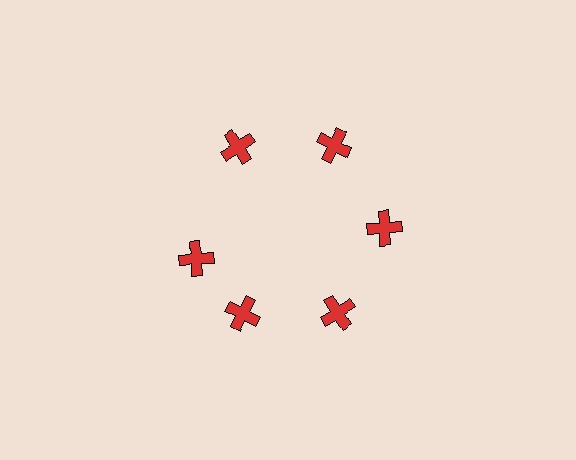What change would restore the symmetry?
The symmetry would be restored by rotating it back into even spacing with its neighbors so that all 6 crosses sit at equal angles and equal distance from the center.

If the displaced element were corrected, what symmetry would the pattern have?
It would have 6-fold rotational symmetry — the pattern would map onto itself every 60 degrees.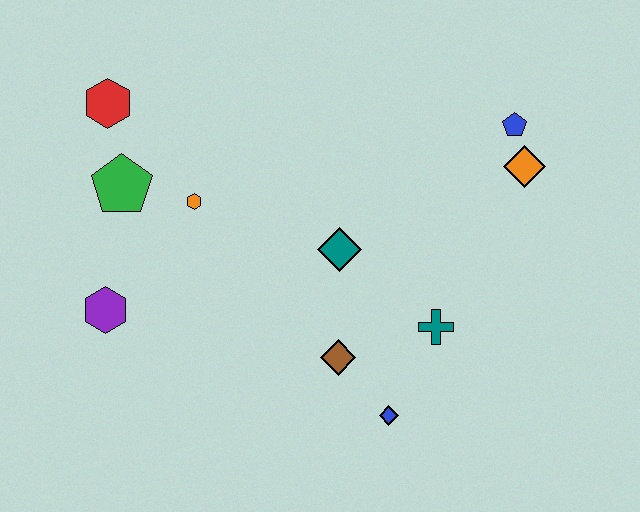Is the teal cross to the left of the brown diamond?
No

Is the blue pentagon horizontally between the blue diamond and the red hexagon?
No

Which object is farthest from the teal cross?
The red hexagon is farthest from the teal cross.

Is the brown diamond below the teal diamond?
Yes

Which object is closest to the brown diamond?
The blue diamond is closest to the brown diamond.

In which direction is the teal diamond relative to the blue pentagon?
The teal diamond is to the left of the blue pentagon.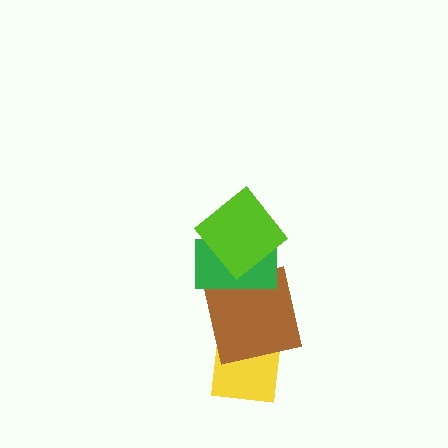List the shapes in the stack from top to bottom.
From top to bottom: the lime diamond, the green rectangle, the brown square, the yellow square.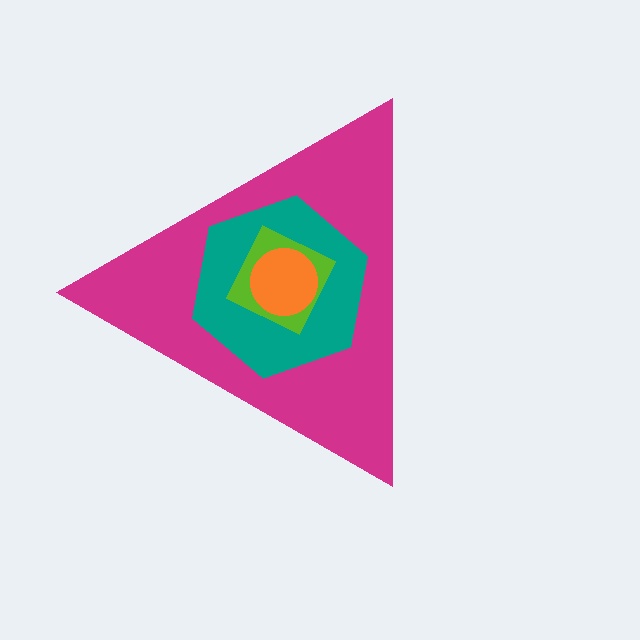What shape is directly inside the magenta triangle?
The teal hexagon.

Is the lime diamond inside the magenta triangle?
Yes.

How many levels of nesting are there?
4.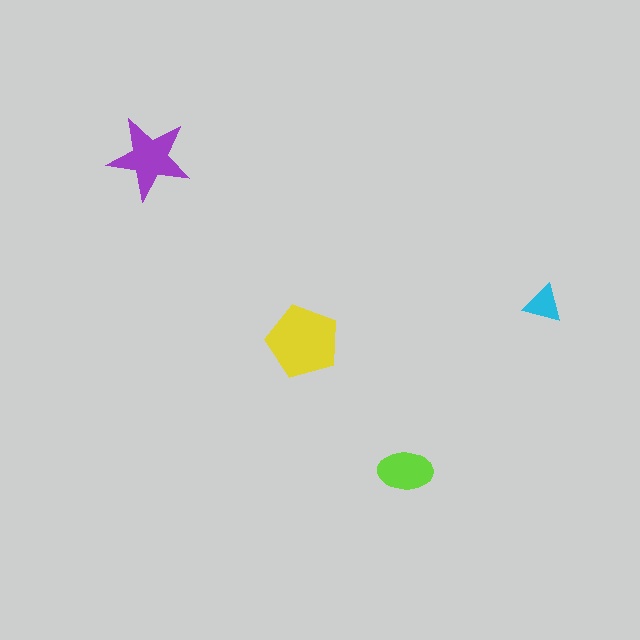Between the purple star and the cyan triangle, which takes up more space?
The purple star.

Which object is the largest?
The yellow pentagon.